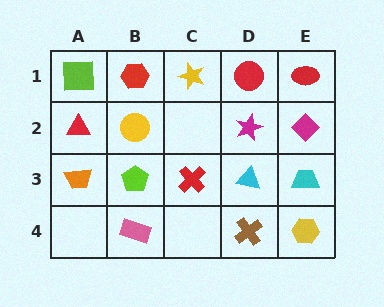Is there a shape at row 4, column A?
No, that cell is empty.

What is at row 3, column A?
An orange trapezoid.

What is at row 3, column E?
A cyan trapezoid.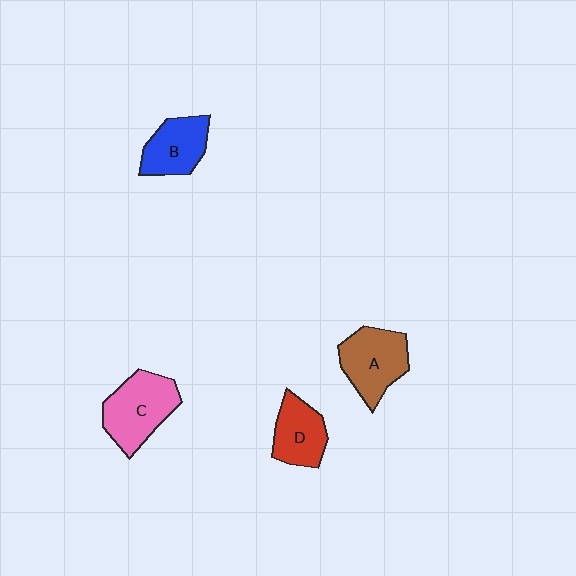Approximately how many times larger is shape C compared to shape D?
Approximately 1.4 times.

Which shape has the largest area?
Shape C (pink).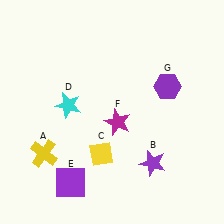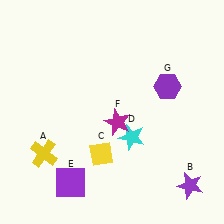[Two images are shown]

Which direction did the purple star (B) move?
The purple star (B) moved right.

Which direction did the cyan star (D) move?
The cyan star (D) moved right.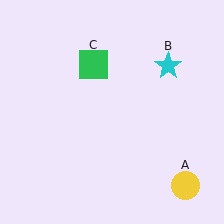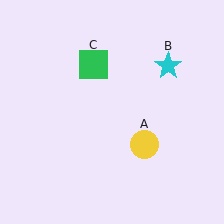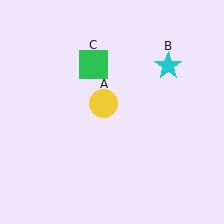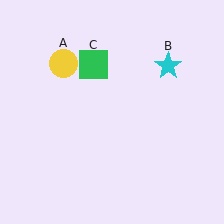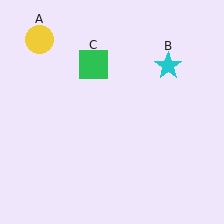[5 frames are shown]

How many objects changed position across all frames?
1 object changed position: yellow circle (object A).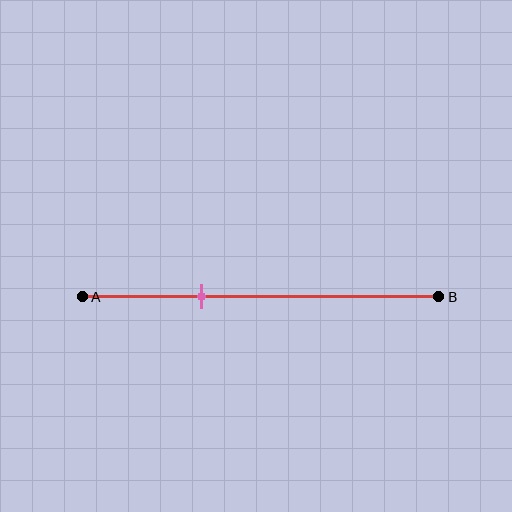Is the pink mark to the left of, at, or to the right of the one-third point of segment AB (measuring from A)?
The pink mark is approximately at the one-third point of segment AB.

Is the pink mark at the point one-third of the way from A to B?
Yes, the mark is approximately at the one-third point.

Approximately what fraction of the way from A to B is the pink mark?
The pink mark is approximately 35% of the way from A to B.